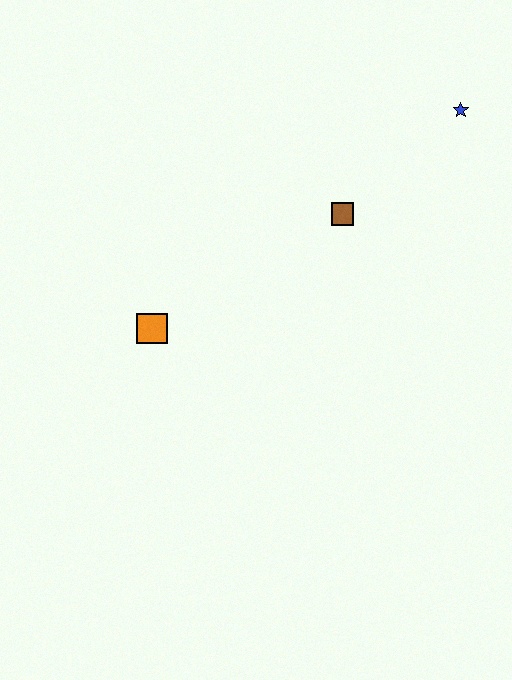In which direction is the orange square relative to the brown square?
The orange square is to the left of the brown square.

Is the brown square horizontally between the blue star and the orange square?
Yes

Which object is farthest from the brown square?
The orange square is farthest from the brown square.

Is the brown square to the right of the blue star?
No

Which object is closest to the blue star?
The brown square is closest to the blue star.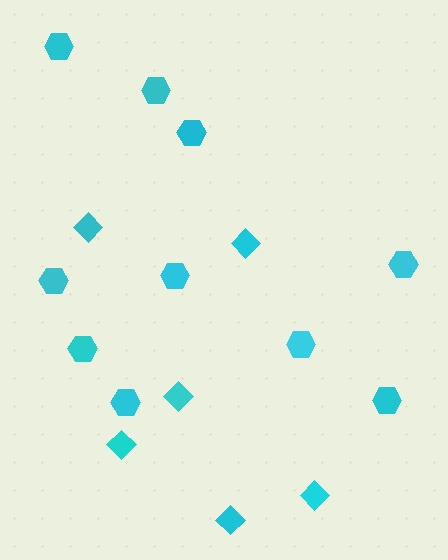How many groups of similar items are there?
There are 2 groups: one group of hexagons (10) and one group of diamonds (6).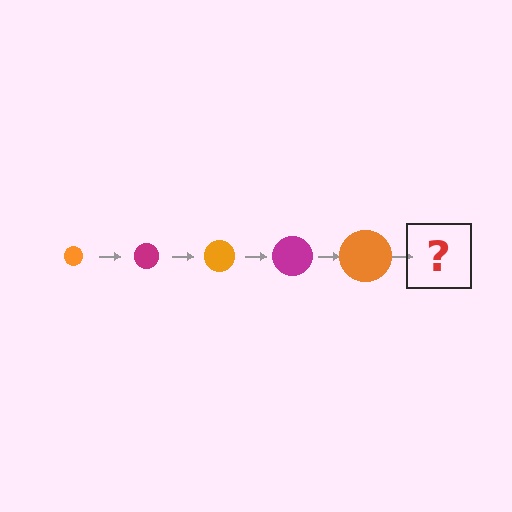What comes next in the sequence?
The next element should be a magenta circle, larger than the previous one.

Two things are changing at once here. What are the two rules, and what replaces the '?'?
The two rules are that the circle grows larger each step and the color cycles through orange and magenta. The '?' should be a magenta circle, larger than the previous one.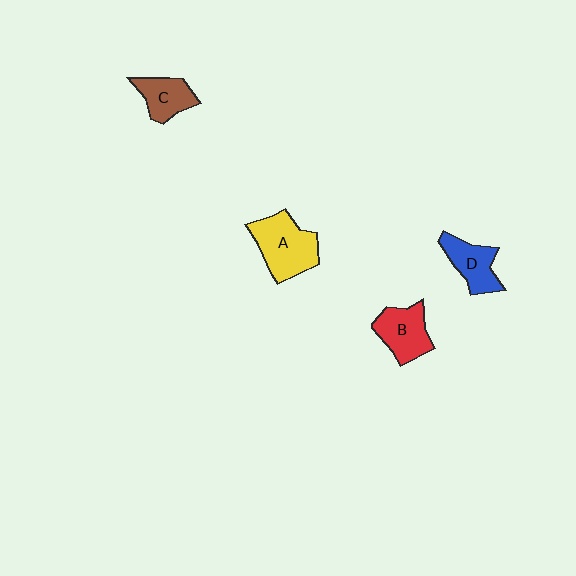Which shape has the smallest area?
Shape C (brown).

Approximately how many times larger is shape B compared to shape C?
Approximately 1.2 times.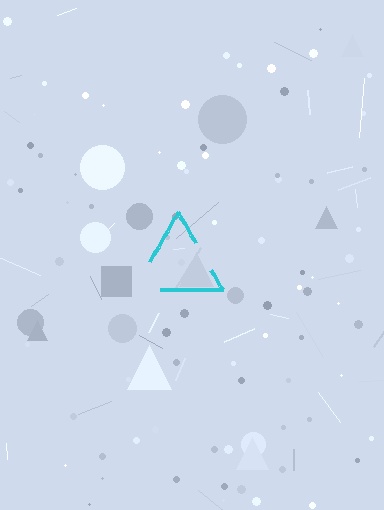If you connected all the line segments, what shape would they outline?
They would outline a triangle.